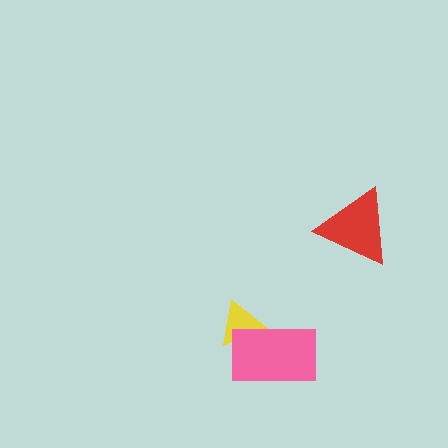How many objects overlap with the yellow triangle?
1 object overlaps with the yellow triangle.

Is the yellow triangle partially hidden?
Yes, it is partially covered by another shape.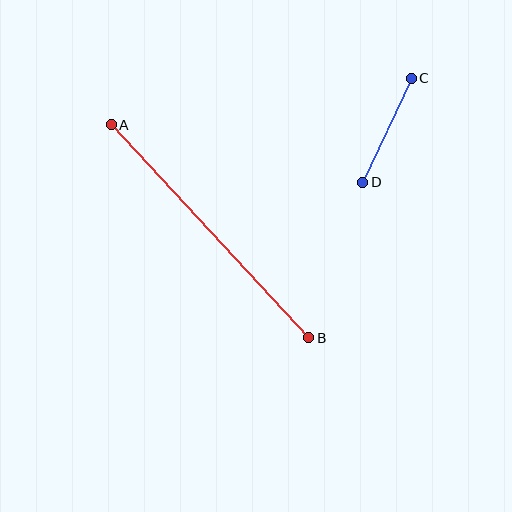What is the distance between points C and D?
The distance is approximately 114 pixels.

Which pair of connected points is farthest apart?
Points A and B are farthest apart.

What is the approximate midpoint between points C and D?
The midpoint is at approximately (387, 130) pixels.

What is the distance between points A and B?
The distance is approximately 290 pixels.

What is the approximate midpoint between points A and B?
The midpoint is at approximately (210, 231) pixels.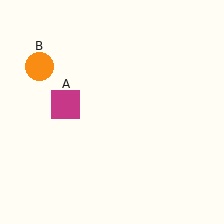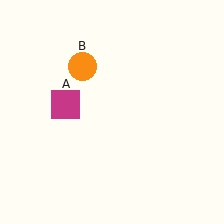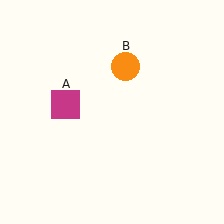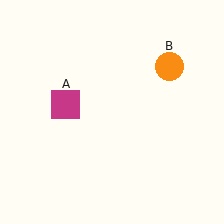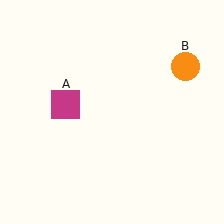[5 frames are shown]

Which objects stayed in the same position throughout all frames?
Magenta square (object A) remained stationary.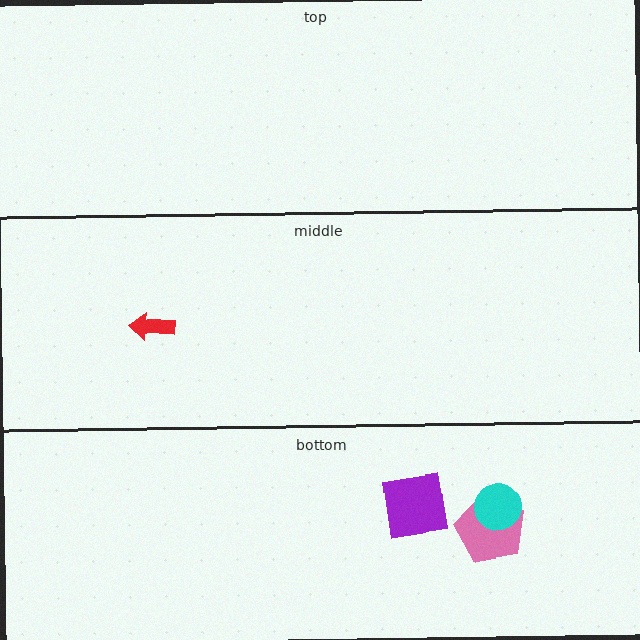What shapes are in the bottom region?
The pink pentagon, the purple square, the cyan circle.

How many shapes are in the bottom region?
3.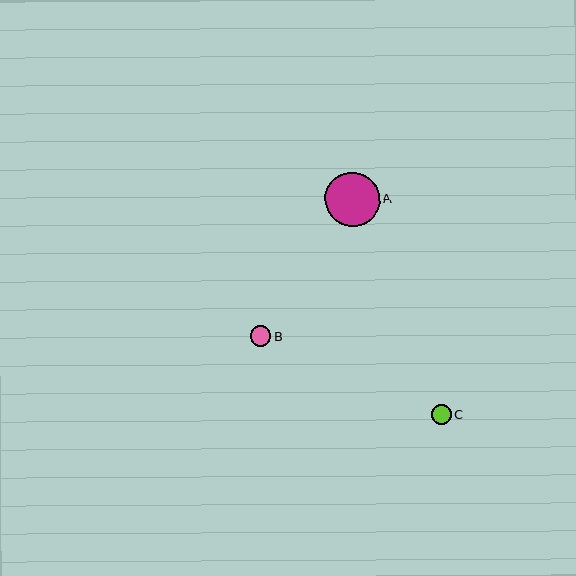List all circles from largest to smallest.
From largest to smallest: A, B, C.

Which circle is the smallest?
Circle C is the smallest with a size of approximately 20 pixels.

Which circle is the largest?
Circle A is the largest with a size of approximately 54 pixels.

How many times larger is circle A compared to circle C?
Circle A is approximately 2.7 times the size of circle C.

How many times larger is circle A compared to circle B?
Circle A is approximately 2.7 times the size of circle B.